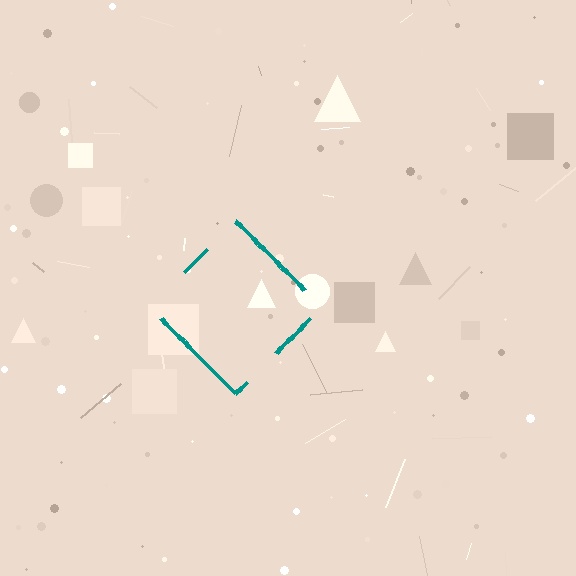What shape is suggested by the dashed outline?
The dashed outline suggests a diamond.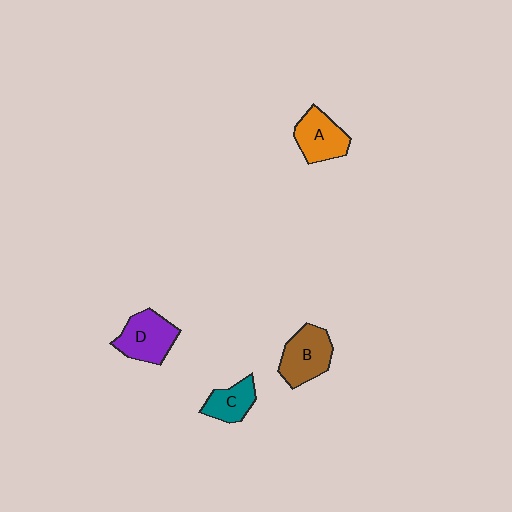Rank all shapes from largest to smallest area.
From largest to smallest: B (brown), D (purple), A (orange), C (teal).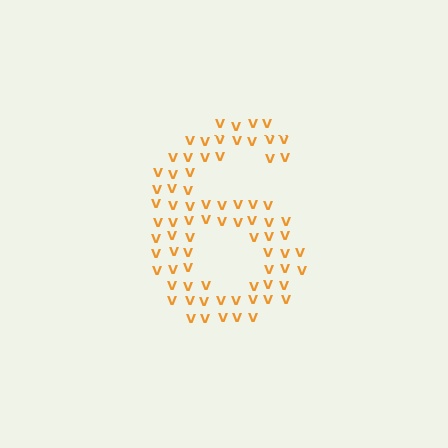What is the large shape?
The large shape is the digit 6.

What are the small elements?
The small elements are letter V's.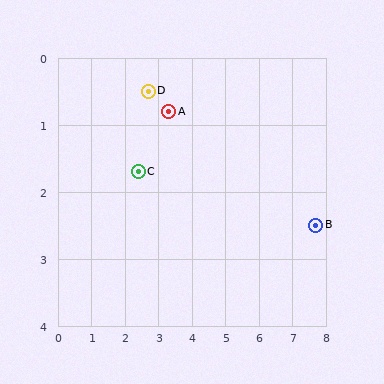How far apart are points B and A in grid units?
Points B and A are about 4.7 grid units apart.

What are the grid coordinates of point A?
Point A is at approximately (3.3, 0.8).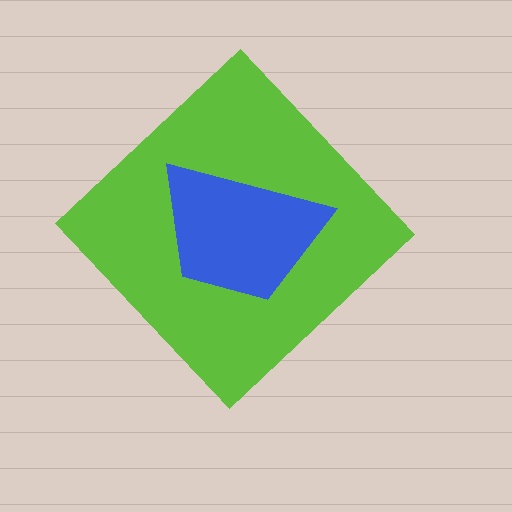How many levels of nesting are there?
2.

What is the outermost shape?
The lime diamond.